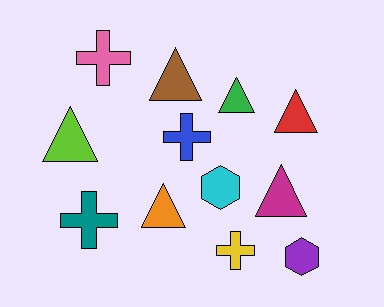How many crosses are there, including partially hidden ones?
There are 4 crosses.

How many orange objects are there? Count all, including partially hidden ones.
There is 1 orange object.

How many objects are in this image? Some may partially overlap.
There are 12 objects.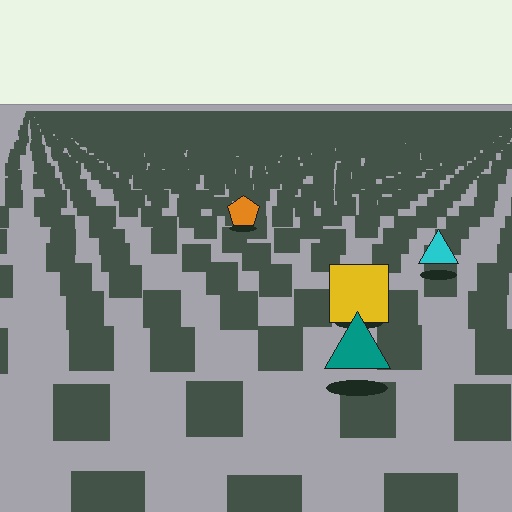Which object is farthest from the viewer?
The orange pentagon is farthest from the viewer. It appears smaller and the ground texture around it is denser.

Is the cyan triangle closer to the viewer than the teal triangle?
No. The teal triangle is closer — you can tell from the texture gradient: the ground texture is coarser near it.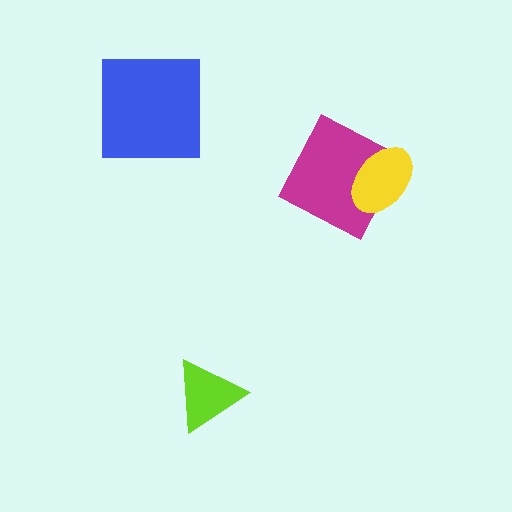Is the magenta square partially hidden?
Yes, it is partially covered by another shape.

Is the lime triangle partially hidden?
No, no other shape covers it.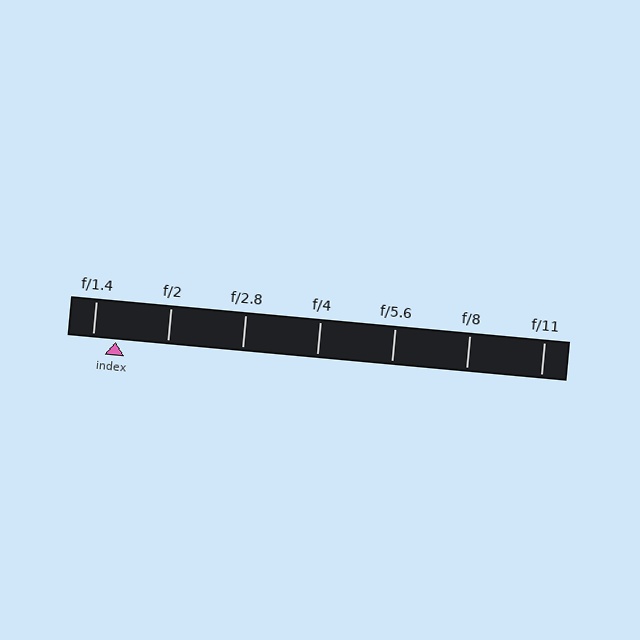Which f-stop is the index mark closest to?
The index mark is closest to f/1.4.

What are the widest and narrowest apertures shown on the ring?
The widest aperture shown is f/1.4 and the narrowest is f/11.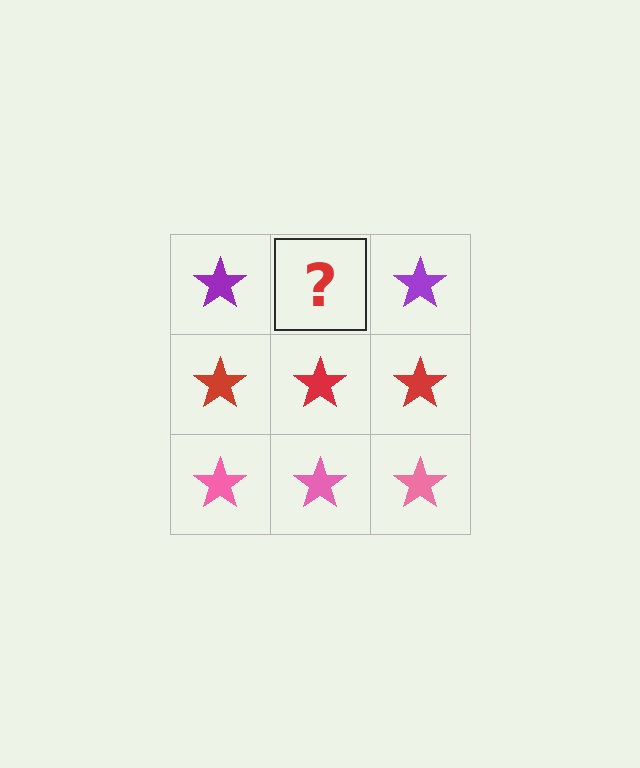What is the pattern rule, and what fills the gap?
The rule is that each row has a consistent color. The gap should be filled with a purple star.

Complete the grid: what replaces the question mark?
The question mark should be replaced with a purple star.